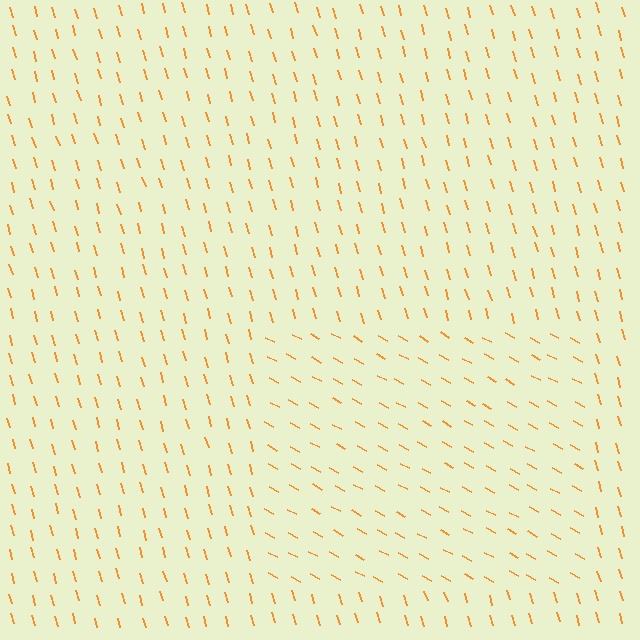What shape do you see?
I see a rectangle.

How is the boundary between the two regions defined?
The boundary is defined purely by a change in line orientation (approximately 45 degrees difference). All lines are the same color and thickness.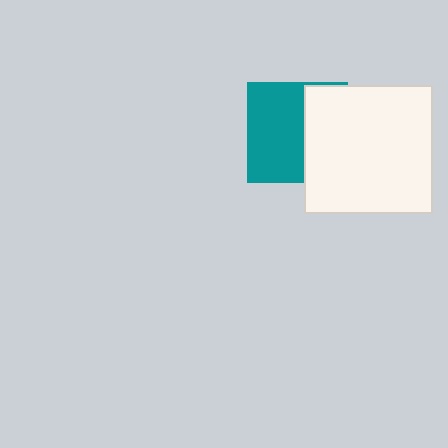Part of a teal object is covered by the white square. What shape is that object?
It is a square.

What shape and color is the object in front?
The object in front is a white square.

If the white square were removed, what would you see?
You would see the complete teal square.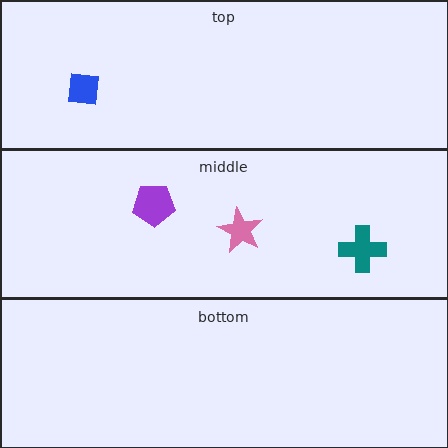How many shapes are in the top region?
1.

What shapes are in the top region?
The blue square.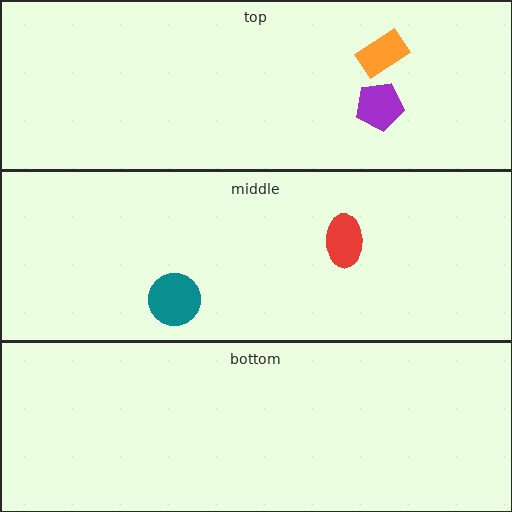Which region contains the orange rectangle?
The top region.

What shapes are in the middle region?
The teal circle, the red ellipse.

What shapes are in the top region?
The purple pentagon, the orange rectangle.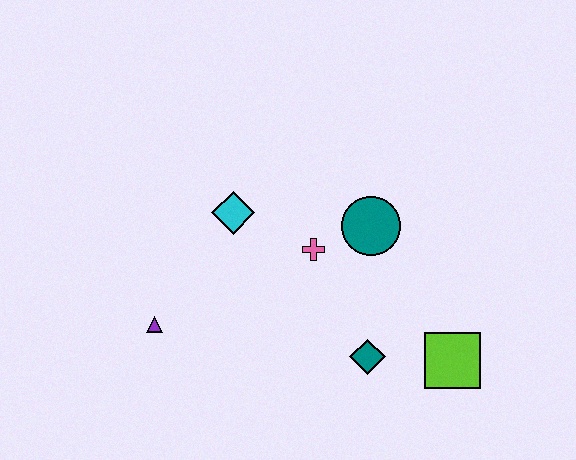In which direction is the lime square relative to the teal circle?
The lime square is below the teal circle.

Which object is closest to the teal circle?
The pink cross is closest to the teal circle.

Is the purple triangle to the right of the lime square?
No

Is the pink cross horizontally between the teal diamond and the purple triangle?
Yes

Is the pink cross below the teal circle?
Yes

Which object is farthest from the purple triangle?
The lime square is farthest from the purple triangle.